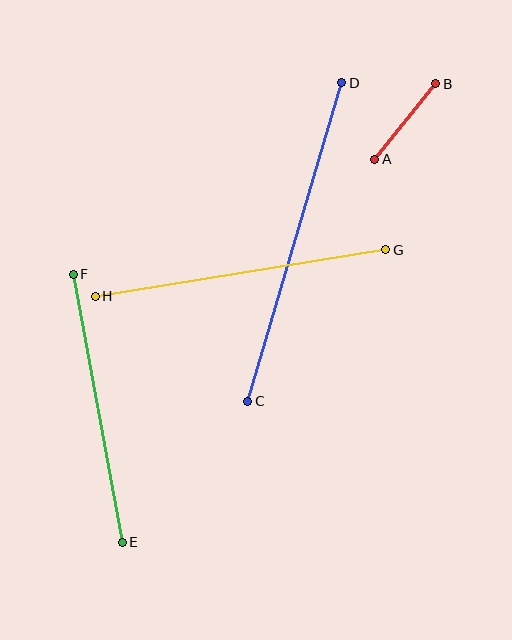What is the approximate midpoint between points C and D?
The midpoint is at approximately (295, 242) pixels.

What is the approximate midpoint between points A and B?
The midpoint is at approximately (405, 122) pixels.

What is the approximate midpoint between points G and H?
The midpoint is at approximately (241, 273) pixels.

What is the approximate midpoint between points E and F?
The midpoint is at approximately (98, 408) pixels.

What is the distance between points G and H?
The distance is approximately 294 pixels.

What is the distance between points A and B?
The distance is approximately 97 pixels.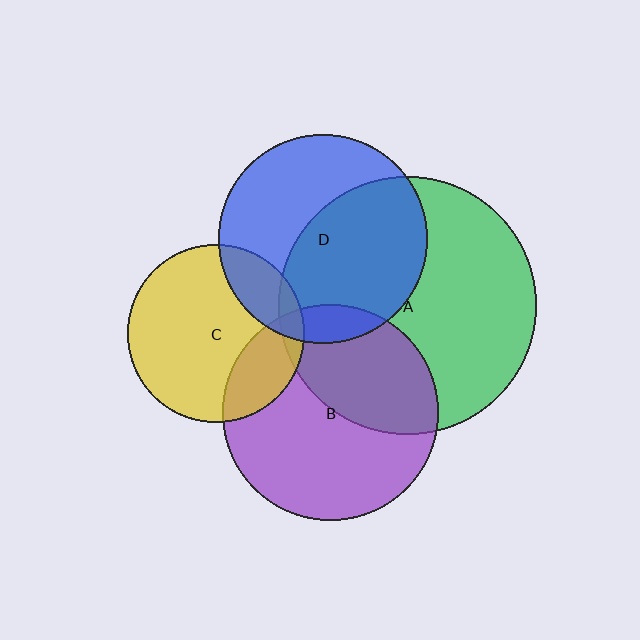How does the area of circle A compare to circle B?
Approximately 1.4 times.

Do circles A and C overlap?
Yes.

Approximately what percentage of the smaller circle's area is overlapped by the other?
Approximately 5%.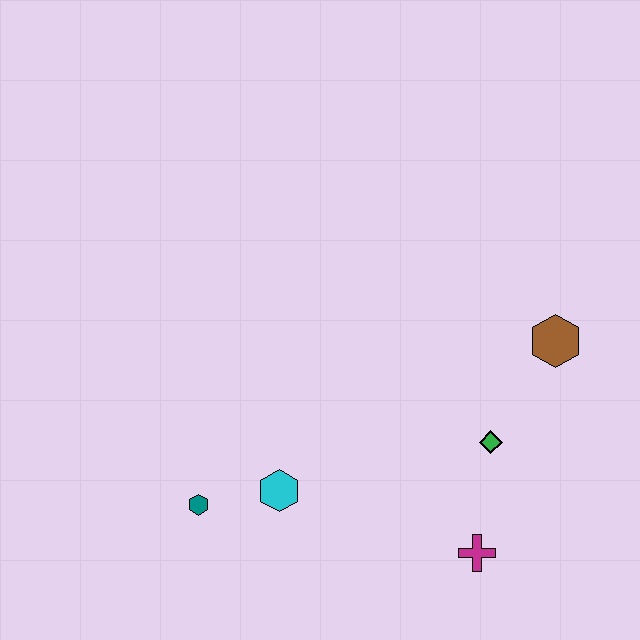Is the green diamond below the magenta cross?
No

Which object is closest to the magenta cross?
The green diamond is closest to the magenta cross.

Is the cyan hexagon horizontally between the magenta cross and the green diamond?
No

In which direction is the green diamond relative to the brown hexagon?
The green diamond is below the brown hexagon.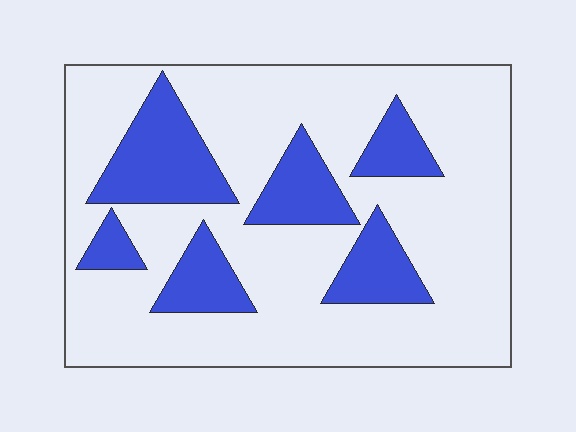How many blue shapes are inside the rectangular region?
6.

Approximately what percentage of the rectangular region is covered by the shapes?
Approximately 25%.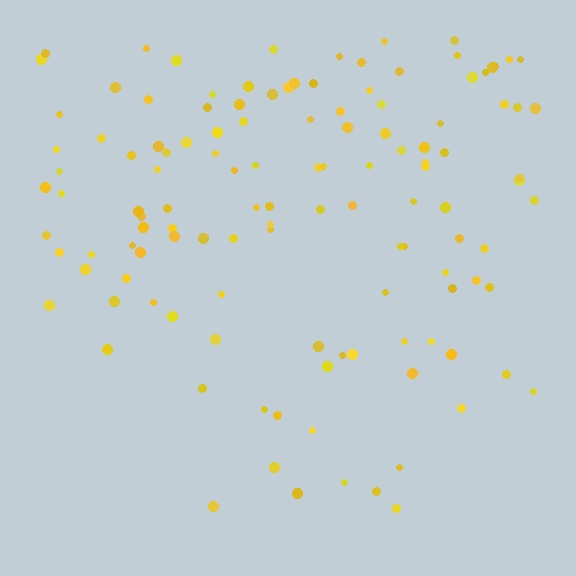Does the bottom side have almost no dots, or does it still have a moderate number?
Still a moderate number, just noticeably fewer than the top.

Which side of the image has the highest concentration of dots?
The top.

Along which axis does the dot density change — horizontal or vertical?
Vertical.